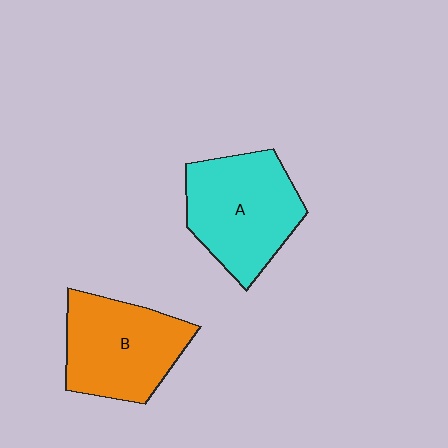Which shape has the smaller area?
Shape B (orange).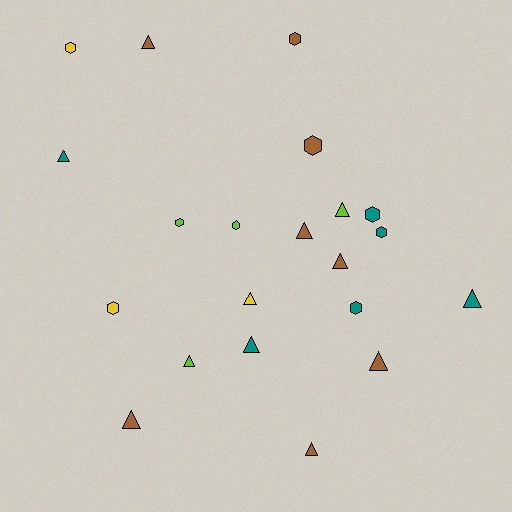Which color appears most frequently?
Brown, with 8 objects.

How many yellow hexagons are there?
There are 2 yellow hexagons.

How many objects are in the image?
There are 21 objects.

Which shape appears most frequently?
Triangle, with 12 objects.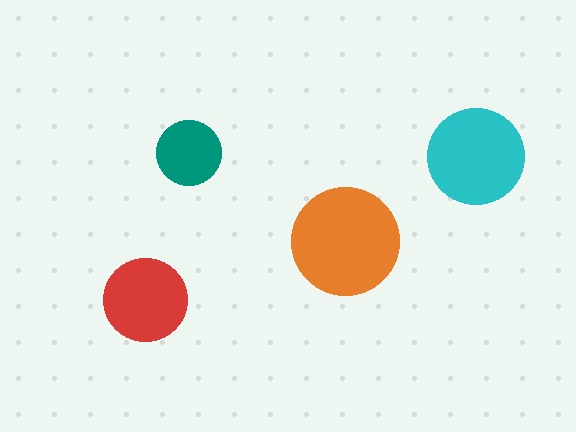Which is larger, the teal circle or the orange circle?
The orange one.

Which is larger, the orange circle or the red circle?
The orange one.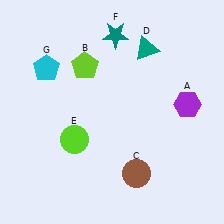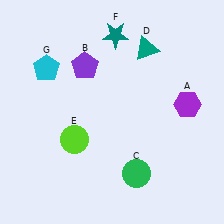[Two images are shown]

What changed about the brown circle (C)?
In Image 1, C is brown. In Image 2, it changed to green.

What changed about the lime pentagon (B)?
In Image 1, B is lime. In Image 2, it changed to purple.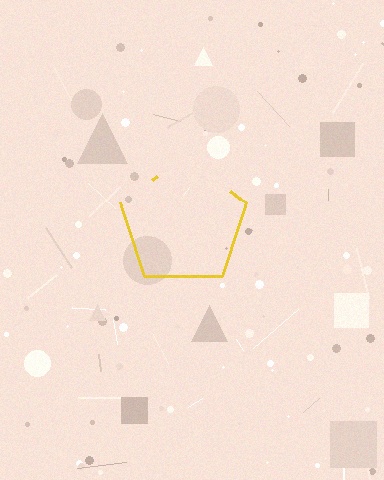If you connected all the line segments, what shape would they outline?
They would outline a pentagon.